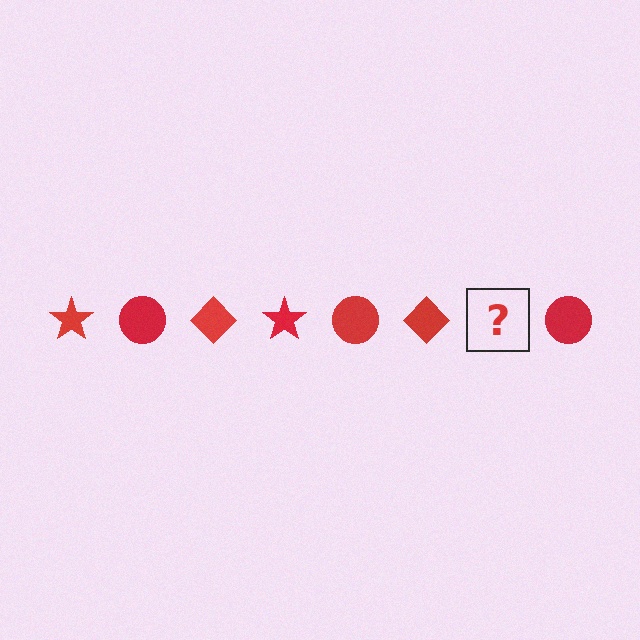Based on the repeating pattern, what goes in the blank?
The blank should be a red star.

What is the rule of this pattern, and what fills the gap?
The rule is that the pattern cycles through star, circle, diamond shapes in red. The gap should be filled with a red star.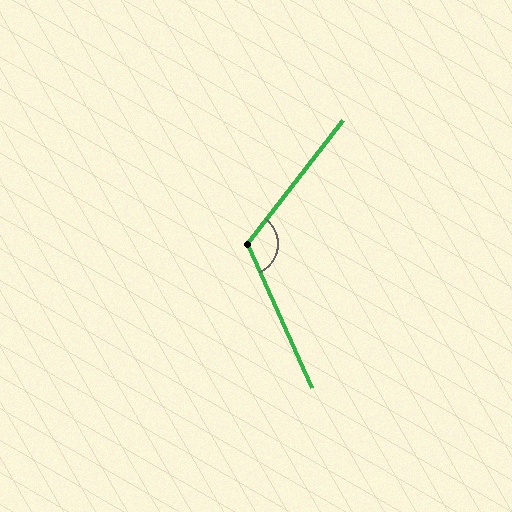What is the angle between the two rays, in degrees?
Approximately 118 degrees.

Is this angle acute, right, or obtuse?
It is obtuse.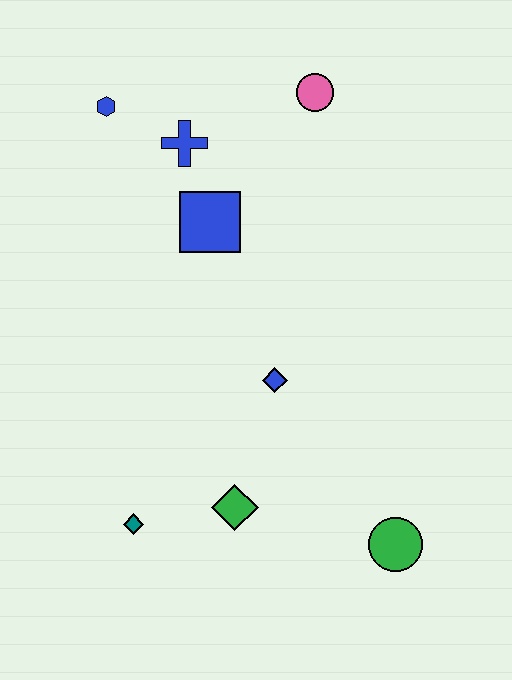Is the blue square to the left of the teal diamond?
No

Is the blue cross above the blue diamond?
Yes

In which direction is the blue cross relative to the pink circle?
The blue cross is to the left of the pink circle.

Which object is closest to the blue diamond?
The green diamond is closest to the blue diamond.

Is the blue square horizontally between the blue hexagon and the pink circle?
Yes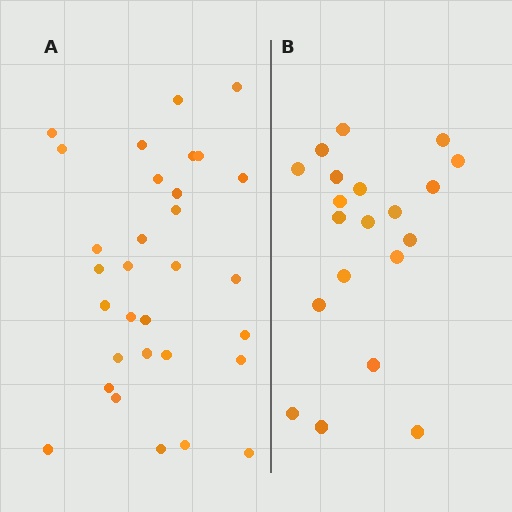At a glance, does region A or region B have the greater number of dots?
Region A (the left region) has more dots.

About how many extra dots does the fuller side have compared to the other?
Region A has roughly 12 or so more dots than region B.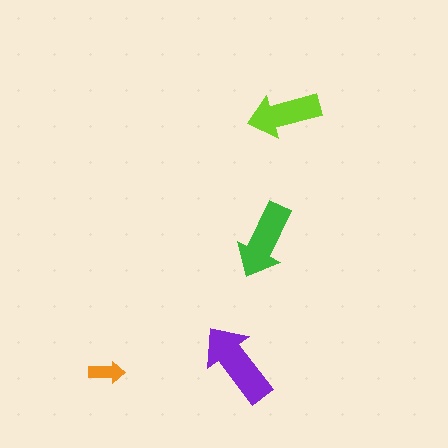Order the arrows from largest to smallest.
the purple one, the green one, the lime one, the orange one.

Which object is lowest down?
The orange arrow is bottommost.